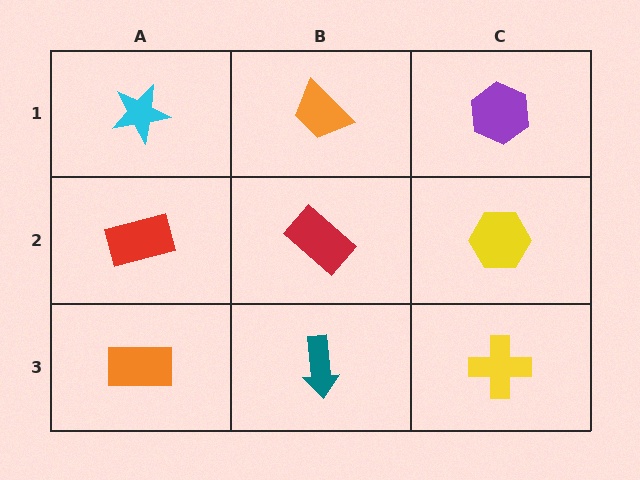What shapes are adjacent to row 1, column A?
A red rectangle (row 2, column A), an orange trapezoid (row 1, column B).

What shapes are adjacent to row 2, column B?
An orange trapezoid (row 1, column B), a teal arrow (row 3, column B), a red rectangle (row 2, column A), a yellow hexagon (row 2, column C).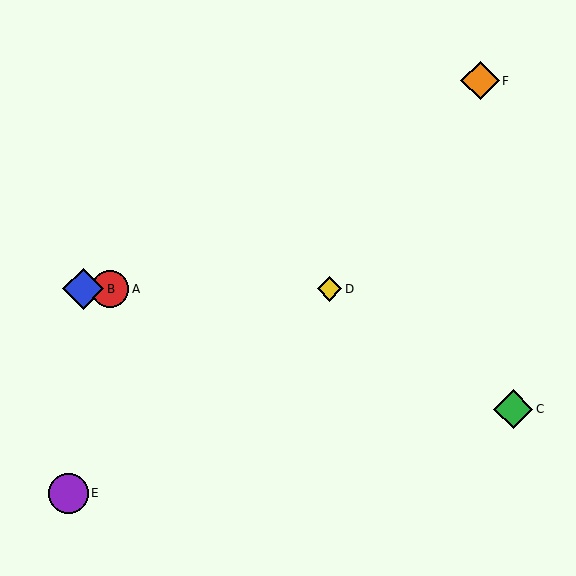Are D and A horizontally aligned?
Yes, both are at y≈289.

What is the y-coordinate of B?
Object B is at y≈289.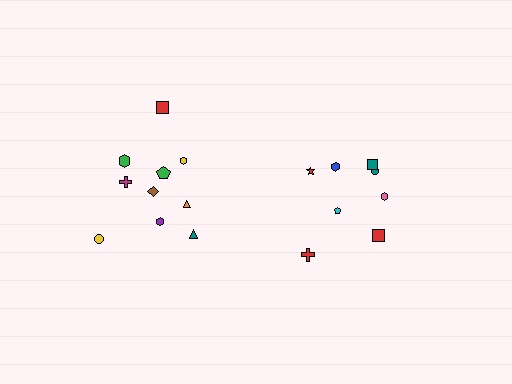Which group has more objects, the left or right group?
The left group.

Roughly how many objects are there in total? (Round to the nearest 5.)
Roughly 20 objects in total.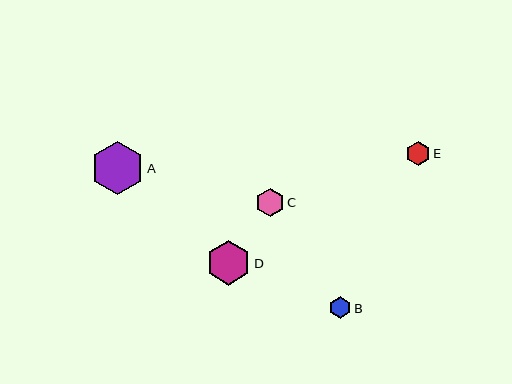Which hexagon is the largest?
Hexagon A is the largest with a size of approximately 53 pixels.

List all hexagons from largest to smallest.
From largest to smallest: A, D, C, E, B.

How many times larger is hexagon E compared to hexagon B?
Hexagon E is approximately 1.1 times the size of hexagon B.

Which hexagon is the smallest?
Hexagon B is the smallest with a size of approximately 22 pixels.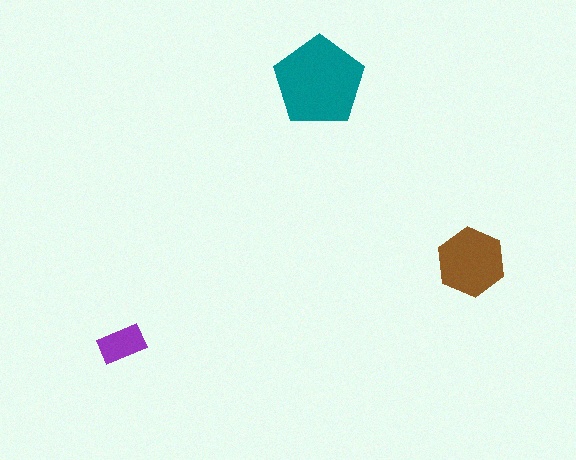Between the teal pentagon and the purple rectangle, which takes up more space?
The teal pentagon.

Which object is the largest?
The teal pentagon.